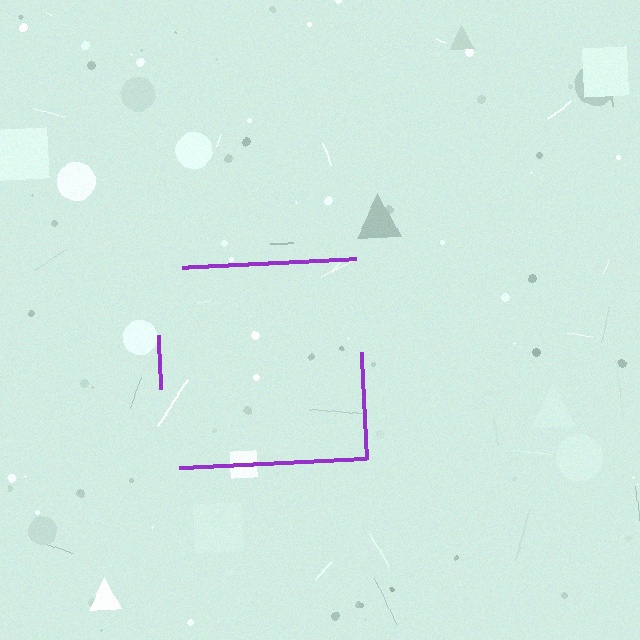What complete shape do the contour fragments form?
The contour fragments form a square.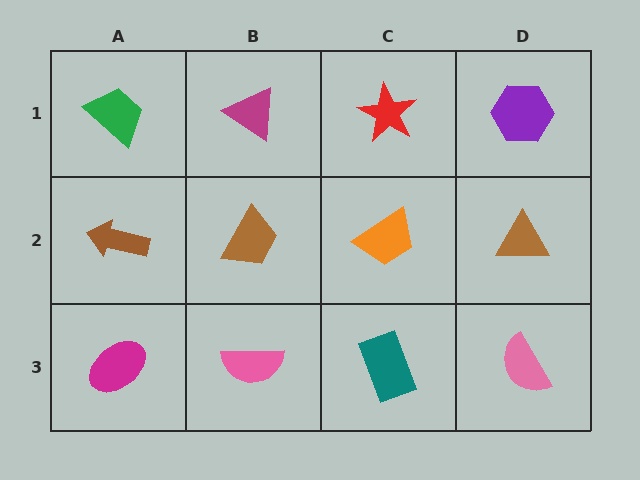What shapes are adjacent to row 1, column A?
A brown arrow (row 2, column A), a magenta triangle (row 1, column B).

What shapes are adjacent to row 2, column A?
A green trapezoid (row 1, column A), a magenta ellipse (row 3, column A), a brown trapezoid (row 2, column B).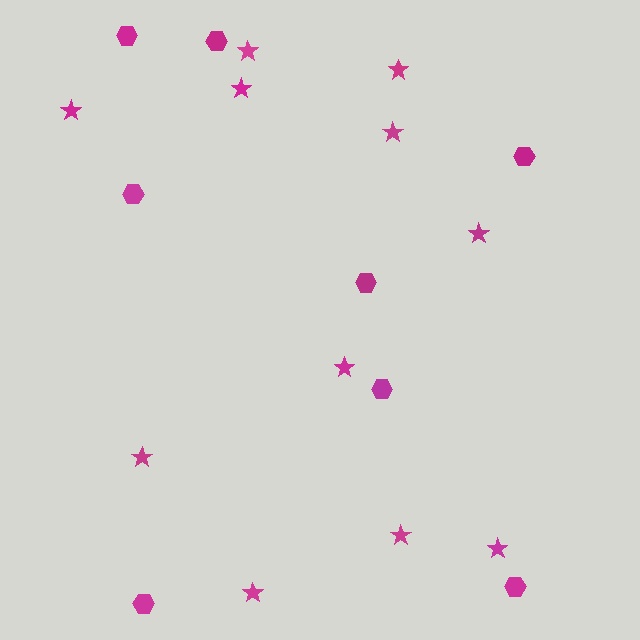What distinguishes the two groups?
There are 2 groups: one group of stars (11) and one group of hexagons (8).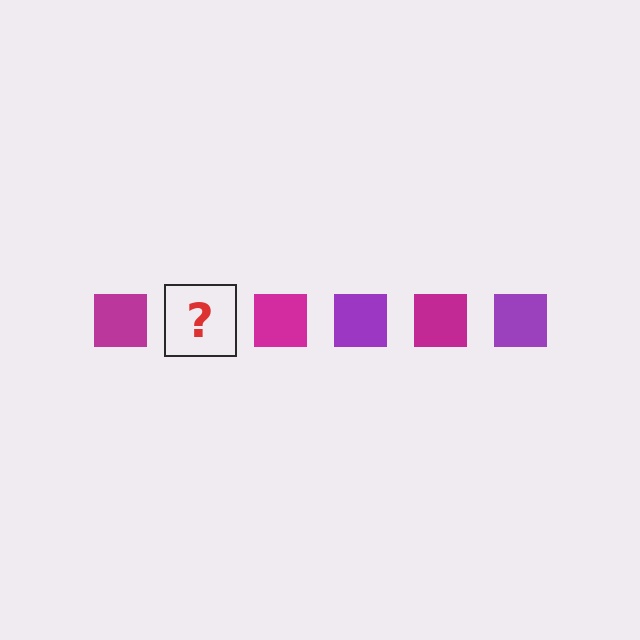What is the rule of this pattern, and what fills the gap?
The rule is that the pattern cycles through magenta, purple squares. The gap should be filled with a purple square.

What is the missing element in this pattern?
The missing element is a purple square.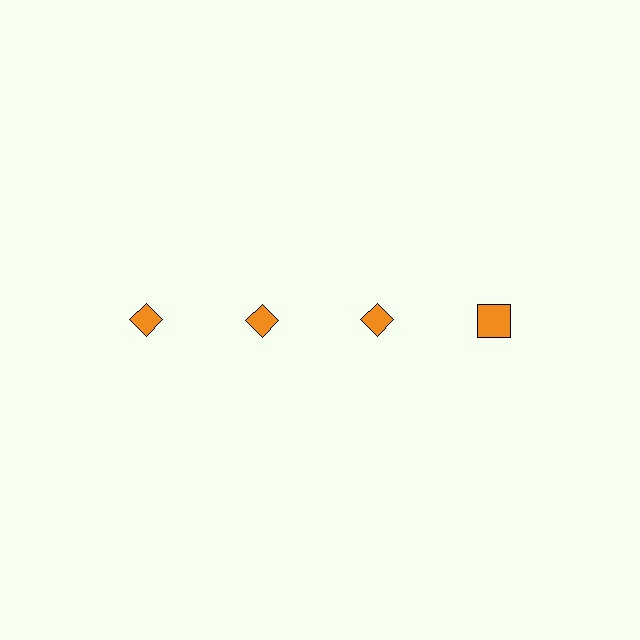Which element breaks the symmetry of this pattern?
The orange square in the top row, second from right column breaks the symmetry. All other shapes are orange diamonds.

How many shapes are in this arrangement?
There are 4 shapes arranged in a grid pattern.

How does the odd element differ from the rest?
It has a different shape: square instead of diamond.